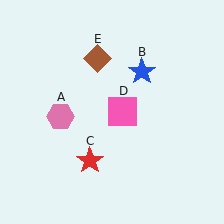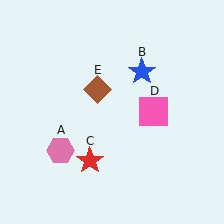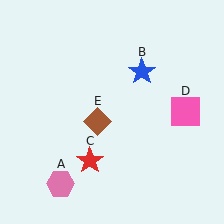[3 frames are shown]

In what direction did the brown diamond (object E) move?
The brown diamond (object E) moved down.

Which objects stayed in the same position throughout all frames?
Blue star (object B) and red star (object C) remained stationary.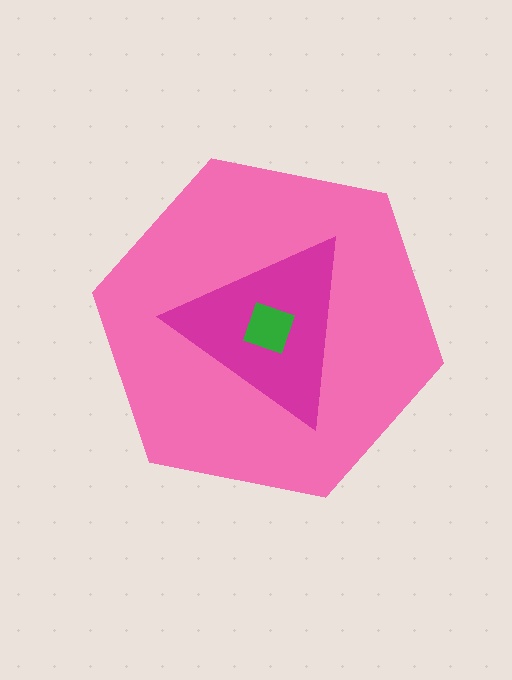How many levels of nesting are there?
3.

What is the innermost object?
The green diamond.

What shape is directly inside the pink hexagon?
The magenta triangle.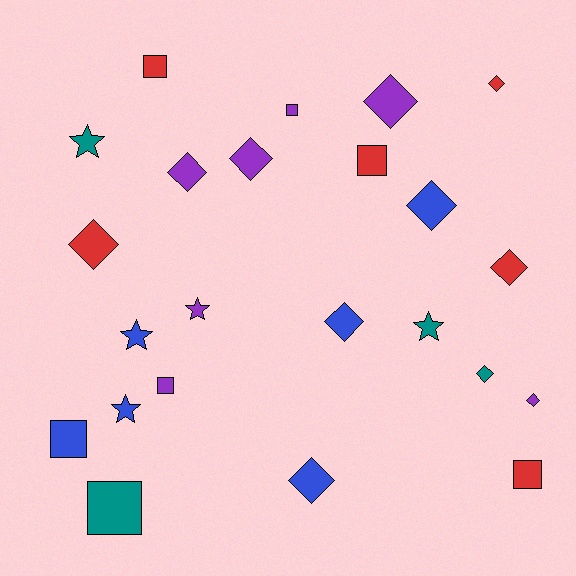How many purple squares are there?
There are 2 purple squares.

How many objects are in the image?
There are 23 objects.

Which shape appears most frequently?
Diamond, with 11 objects.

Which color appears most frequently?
Purple, with 7 objects.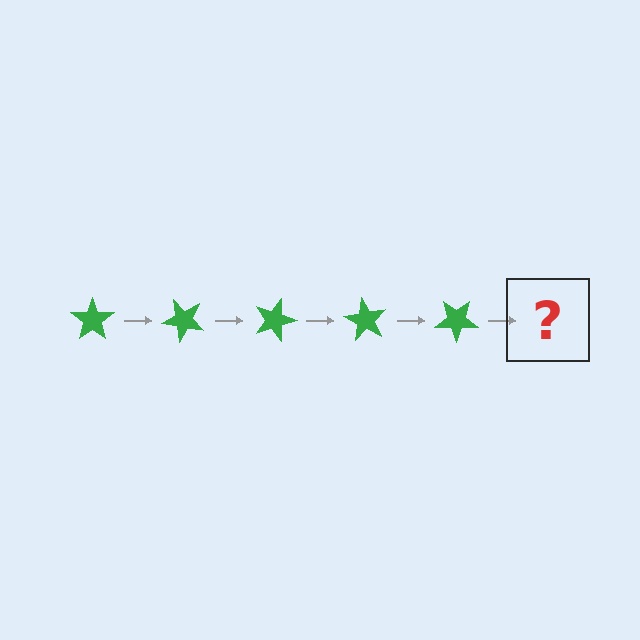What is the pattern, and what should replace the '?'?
The pattern is that the star rotates 45 degrees each step. The '?' should be a green star rotated 225 degrees.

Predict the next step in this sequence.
The next step is a green star rotated 225 degrees.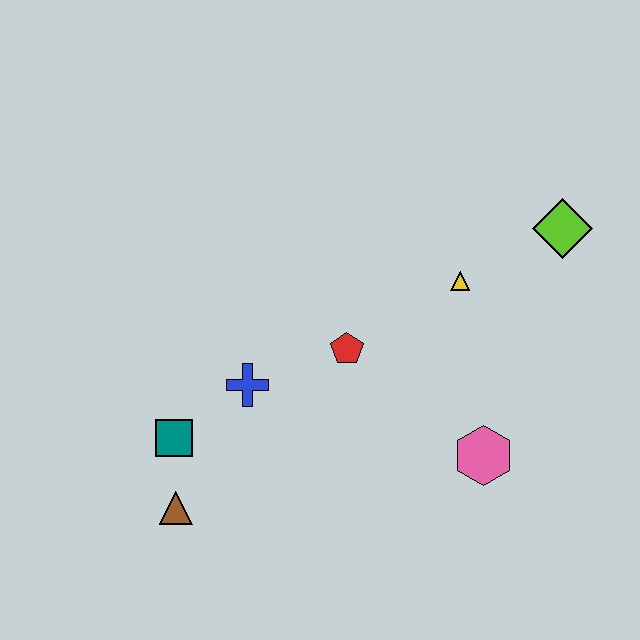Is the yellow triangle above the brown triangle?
Yes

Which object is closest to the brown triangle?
The teal square is closest to the brown triangle.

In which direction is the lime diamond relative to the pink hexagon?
The lime diamond is above the pink hexagon.